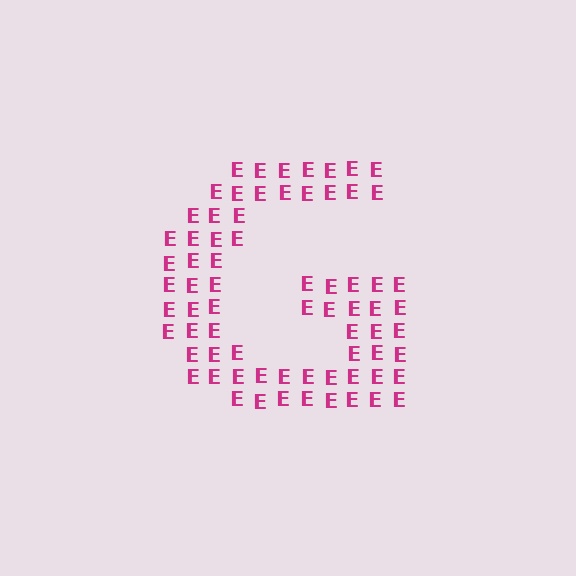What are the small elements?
The small elements are letter E's.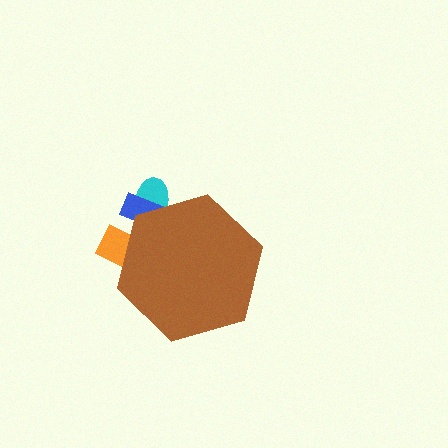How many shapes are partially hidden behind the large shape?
3 shapes are partially hidden.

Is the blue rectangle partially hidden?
Yes, the blue rectangle is partially hidden behind the brown hexagon.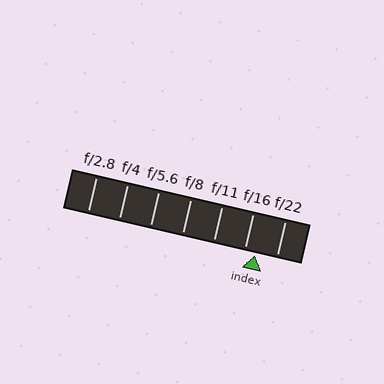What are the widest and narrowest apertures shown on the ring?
The widest aperture shown is f/2.8 and the narrowest is f/22.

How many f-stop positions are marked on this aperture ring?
There are 7 f-stop positions marked.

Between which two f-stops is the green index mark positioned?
The index mark is between f/16 and f/22.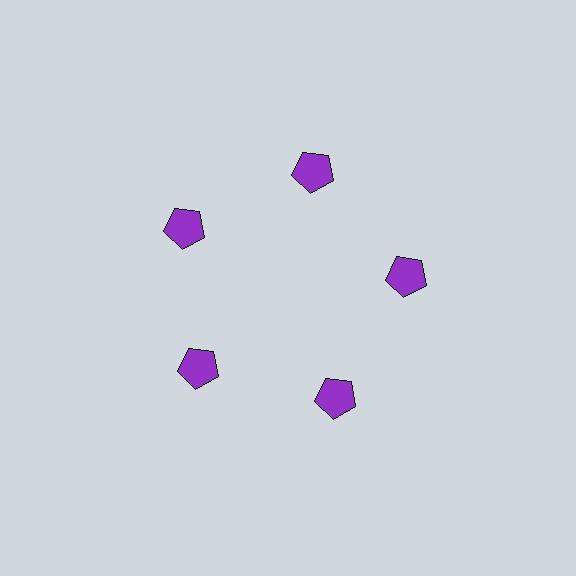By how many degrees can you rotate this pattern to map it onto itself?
The pattern maps onto itself every 72 degrees of rotation.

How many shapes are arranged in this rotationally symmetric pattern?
There are 5 shapes, arranged in 5 groups of 1.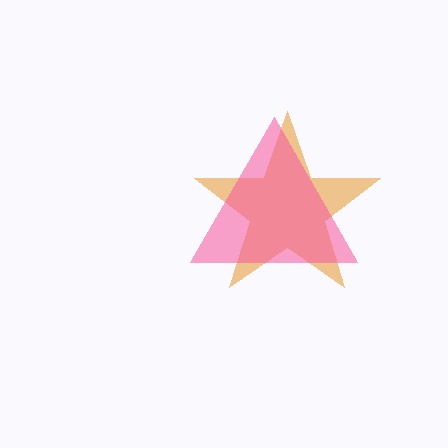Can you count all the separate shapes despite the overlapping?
Yes, there are 2 separate shapes.